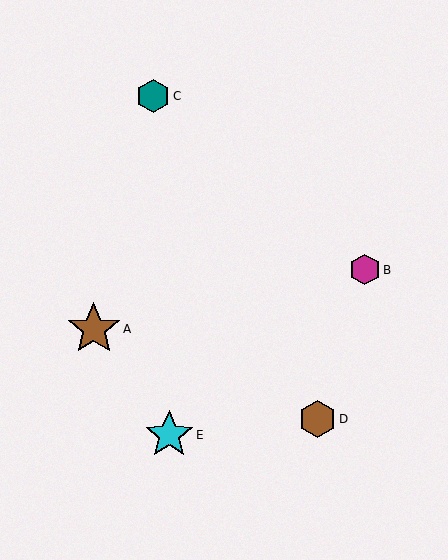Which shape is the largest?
The brown star (labeled A) is the largest.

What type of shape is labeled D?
Shape D is a brown hexagon.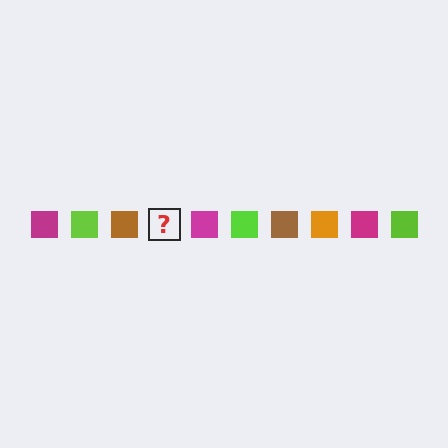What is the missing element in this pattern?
The missing element is an orange square.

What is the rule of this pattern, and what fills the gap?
The rule is that the pattern cycles through magenta, lime, brown, orange squares. The gap should be filled with an orange square.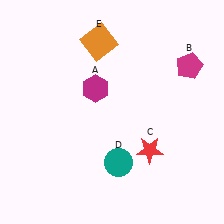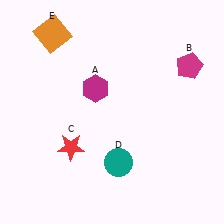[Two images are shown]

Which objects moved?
The objects that moved are: the red star (C), the orange square (E).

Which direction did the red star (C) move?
The red star (C) moved left.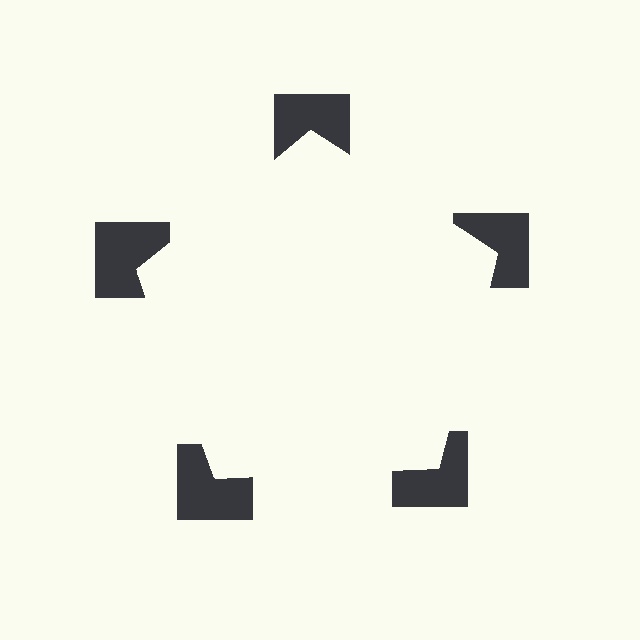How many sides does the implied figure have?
5 sides.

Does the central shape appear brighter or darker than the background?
It typically appears slightly brighter than the background, even though no actual brightness change is drawn.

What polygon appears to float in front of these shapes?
An illusory pentagon — its edges are inferred from the aligned wedge cuts in the notched squares, not physically drawn.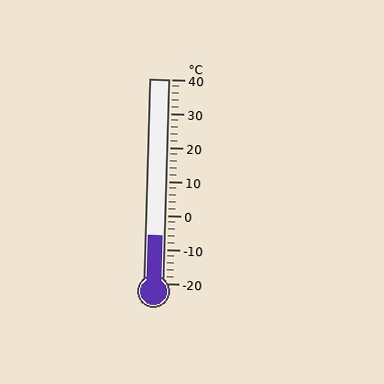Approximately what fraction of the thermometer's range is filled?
The thermometer is filled to approximately 25% of its range.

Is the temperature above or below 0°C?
The temperature is below 0°C.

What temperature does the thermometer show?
The thermometer shows approximately -6°C.